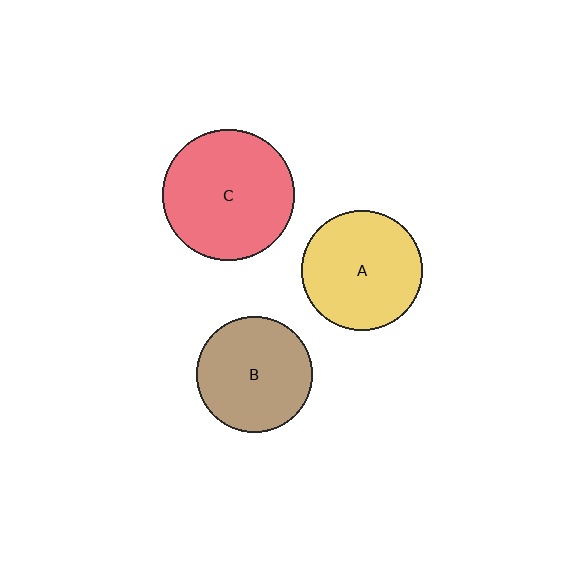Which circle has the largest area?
Circle C (red).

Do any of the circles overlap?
No, none of the circles overlap.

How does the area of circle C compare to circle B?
Approximately 1.3 times.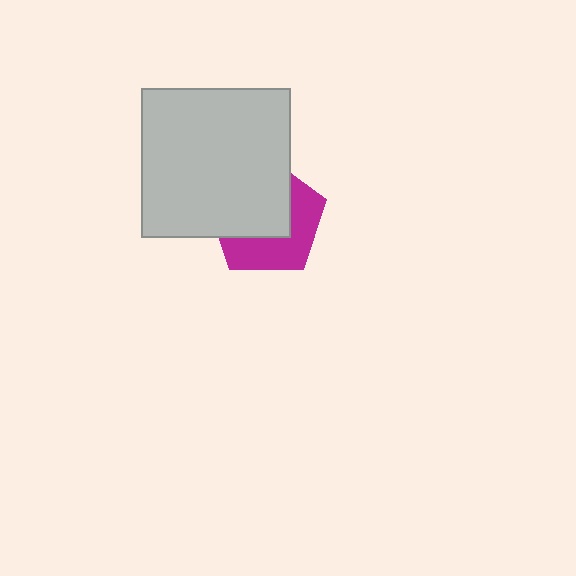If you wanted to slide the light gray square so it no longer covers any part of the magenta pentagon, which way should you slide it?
Slide it toward the upper-left — that is the most direct way to separate the two shapes.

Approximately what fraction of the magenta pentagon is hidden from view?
Roughly 55% of the magenta pentagon is hidden behind the light gray square.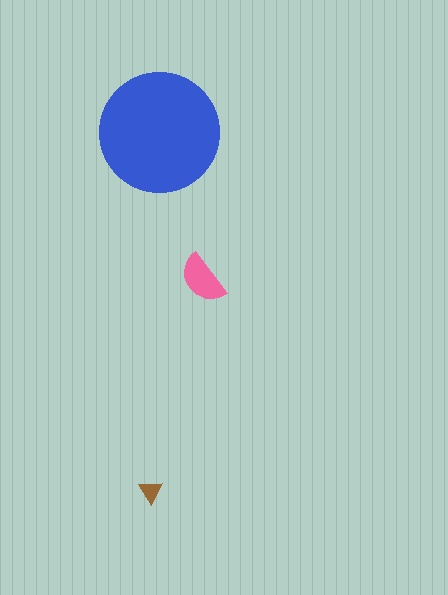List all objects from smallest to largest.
The brown triangle, the pink semicircle, the blue circle.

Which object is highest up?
The blue circle is topmost.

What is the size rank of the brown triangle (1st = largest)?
3rd.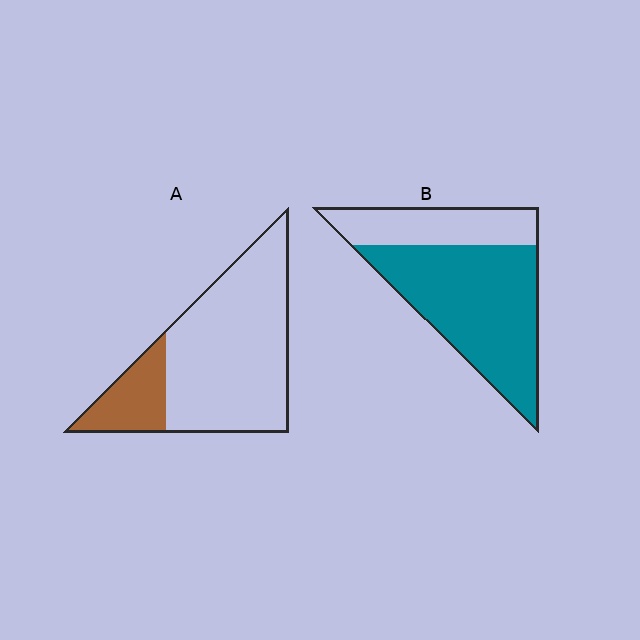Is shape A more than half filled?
No.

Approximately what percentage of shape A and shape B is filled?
A is approximately 20% and B is approximately 70%.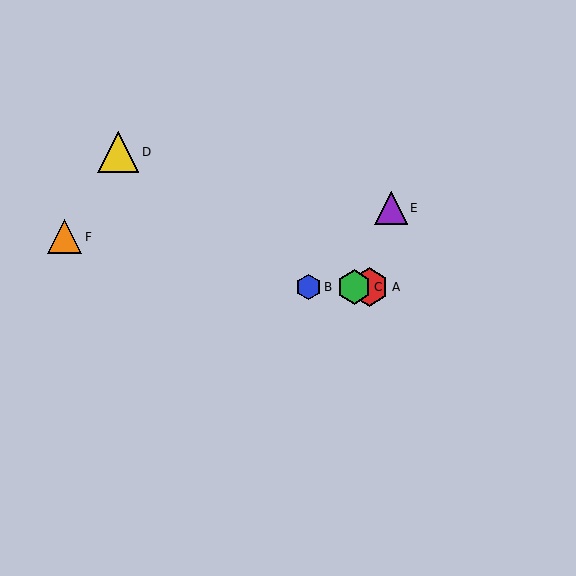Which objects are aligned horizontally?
Objects A, B, C are aligned horizontally.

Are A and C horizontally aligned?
Yes, both are at y≈287.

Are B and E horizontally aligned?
No, B is at y≈287 and E is at y≈208.